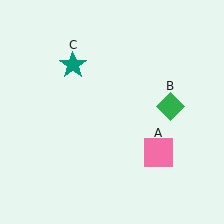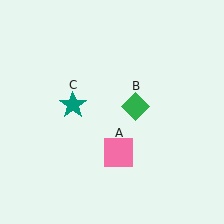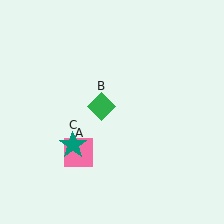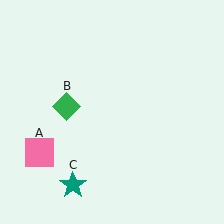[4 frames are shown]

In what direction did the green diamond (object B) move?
The green diamond (object B) moved left.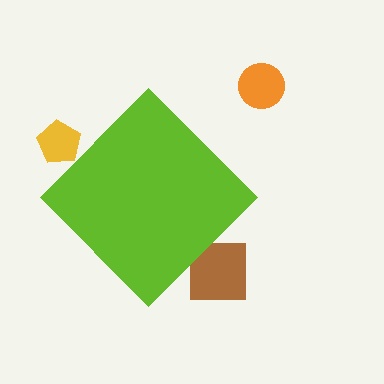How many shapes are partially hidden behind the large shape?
2 shapes are partially hidden.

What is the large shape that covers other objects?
A lime diamond.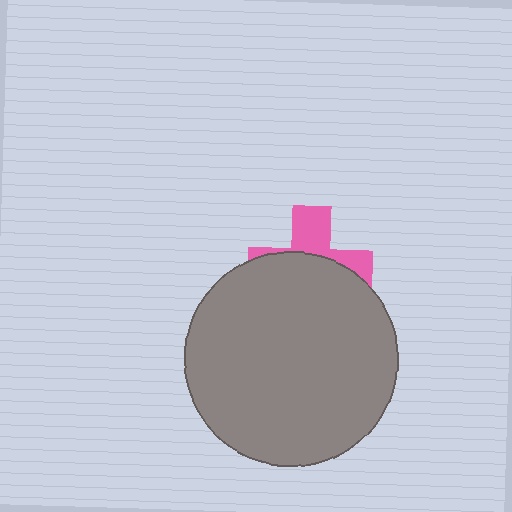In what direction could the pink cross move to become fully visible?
The pink cross could move up. That would shift it out from behind the gray circle entirely.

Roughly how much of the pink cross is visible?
A small part of it is visible (roughly 37%).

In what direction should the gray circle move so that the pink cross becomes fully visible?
The gray circle should move down. That is the shortest direction to clear the overlap and leave the pink cross fully visible.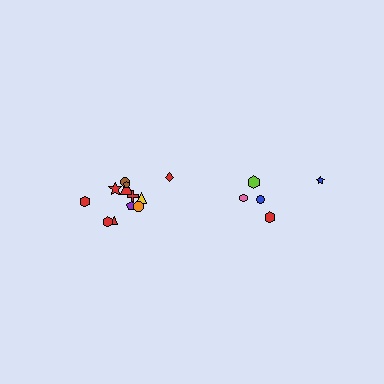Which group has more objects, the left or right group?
The left group.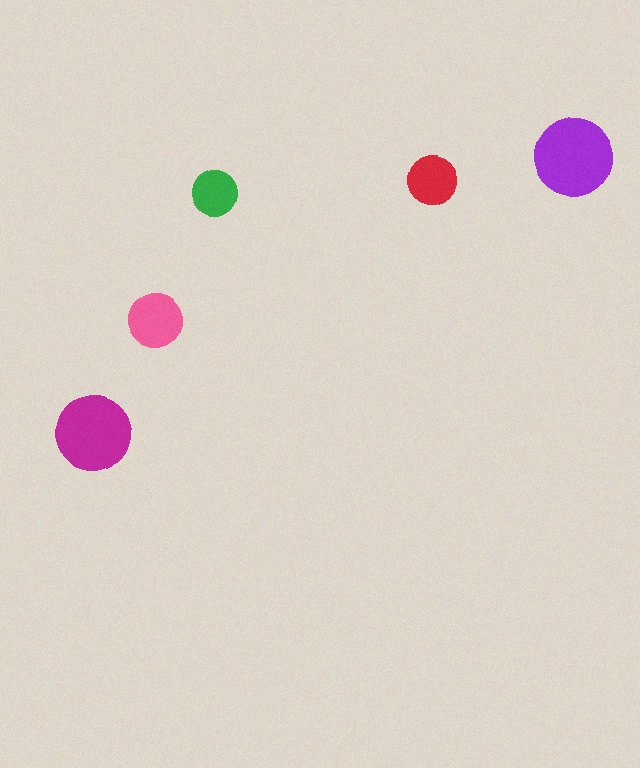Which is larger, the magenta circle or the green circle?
The magenta one.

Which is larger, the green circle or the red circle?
The red one.